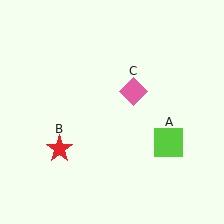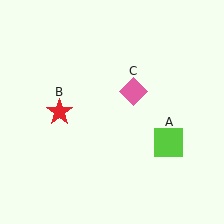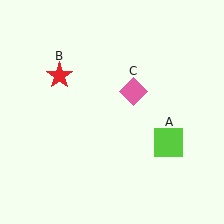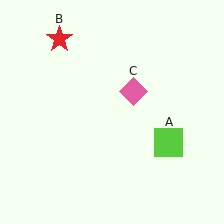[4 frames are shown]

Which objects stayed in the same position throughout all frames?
Lime square (object A) and pink diamond (object C) remained stationary.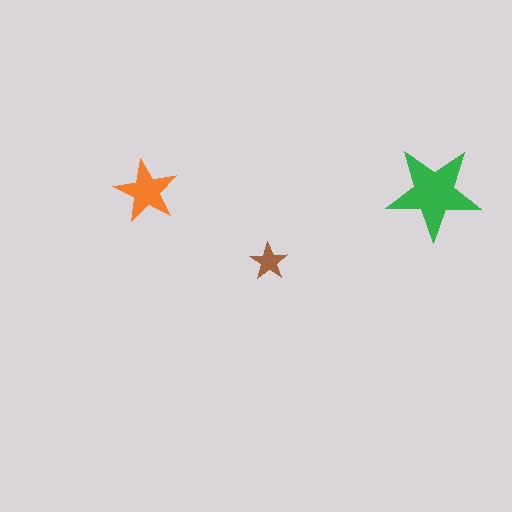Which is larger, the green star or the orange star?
The green one.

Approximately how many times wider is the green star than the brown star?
About 2.5 times wider.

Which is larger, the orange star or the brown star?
The orange one.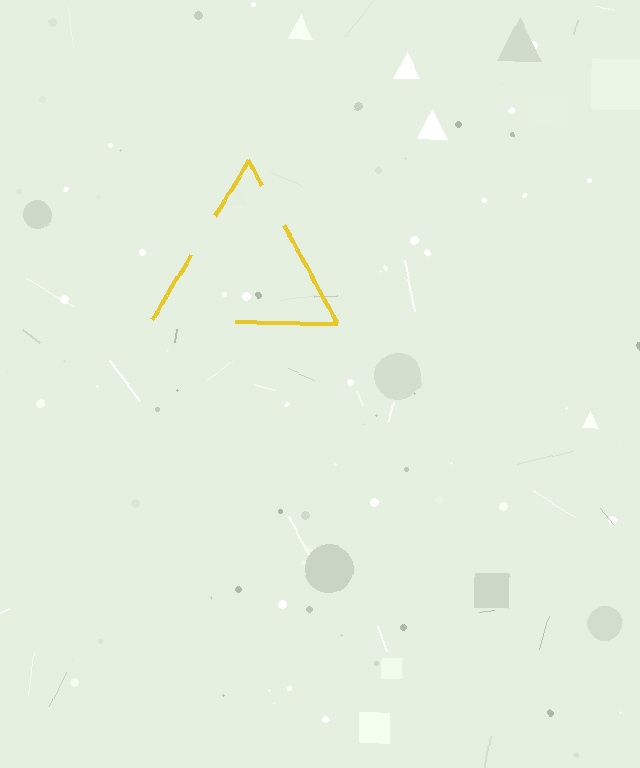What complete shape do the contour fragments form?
The contour fragments form a triangle.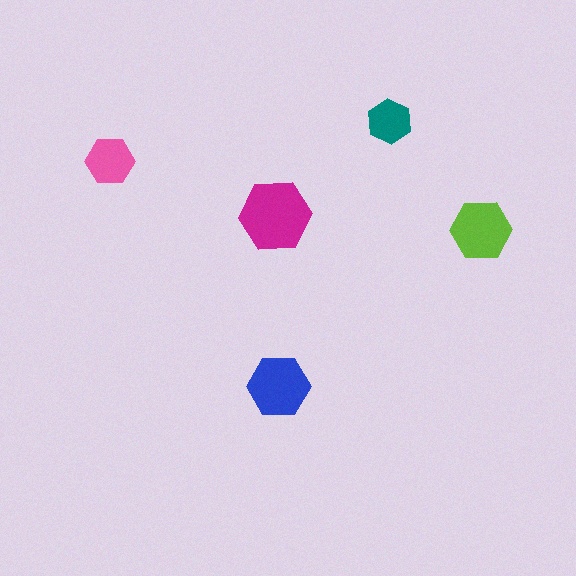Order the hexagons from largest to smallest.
the magenta one, the blue one, the lime one, the pink one, the teal one.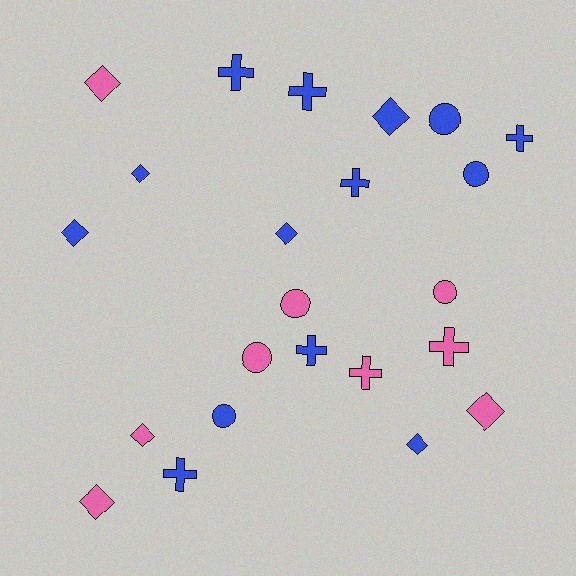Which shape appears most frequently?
Diamond, with 9 objects.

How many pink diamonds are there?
There are 4 pink diamonds.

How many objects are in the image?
There are 23 objects.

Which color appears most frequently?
Blue, with 14 objects.